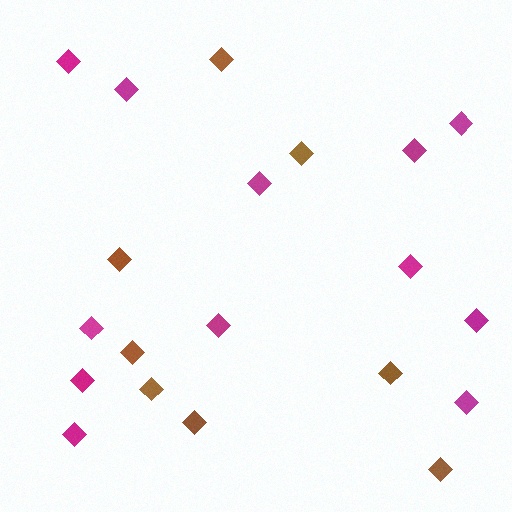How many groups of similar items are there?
There are 2 groups: one group of brown diamonds (8) and one group of magenta diamonds (12).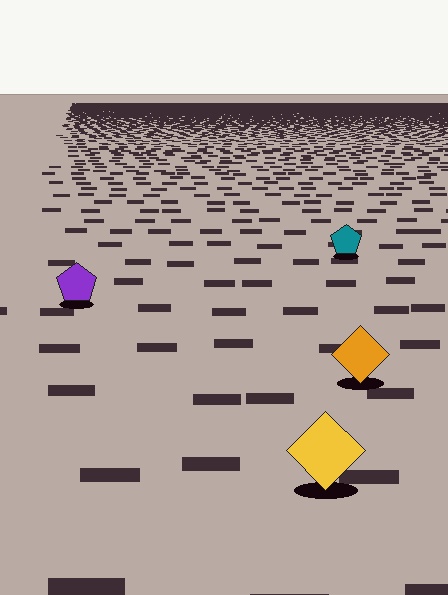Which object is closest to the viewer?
The yellow diamond is closest. The texture marks near it are larger and more spread out.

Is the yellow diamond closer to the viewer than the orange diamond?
Yes. The yellow diamond is closer — you can tell from the texture gradient: the ground texture is coarser near it.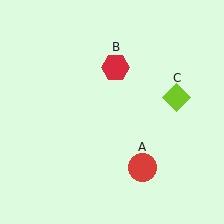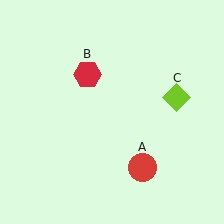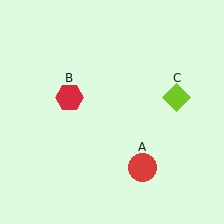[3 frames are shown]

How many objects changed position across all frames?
1 object changed position: red hexagon (object B).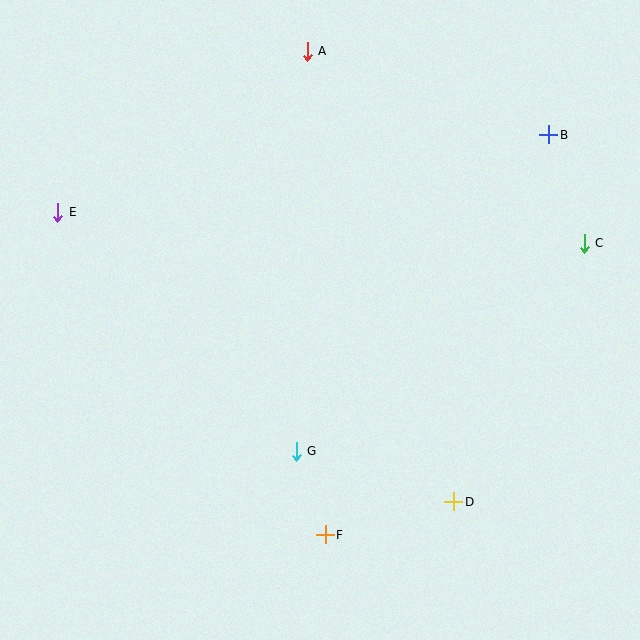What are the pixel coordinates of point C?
Point C is at (584, 243).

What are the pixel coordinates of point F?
Point F is at (325, 535).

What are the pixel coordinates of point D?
Point D is at (454, 502).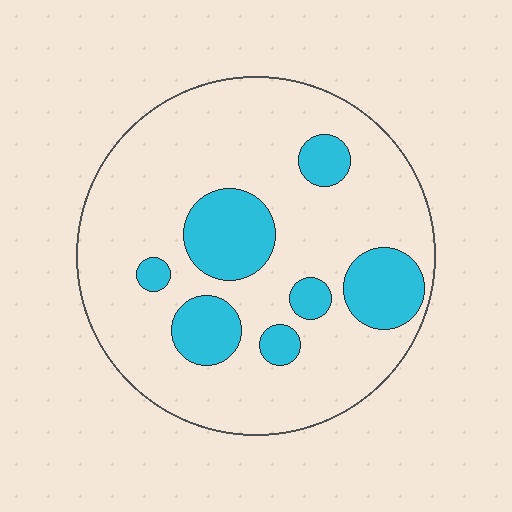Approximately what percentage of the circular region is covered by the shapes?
Approximately 20%.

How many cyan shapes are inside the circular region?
7.